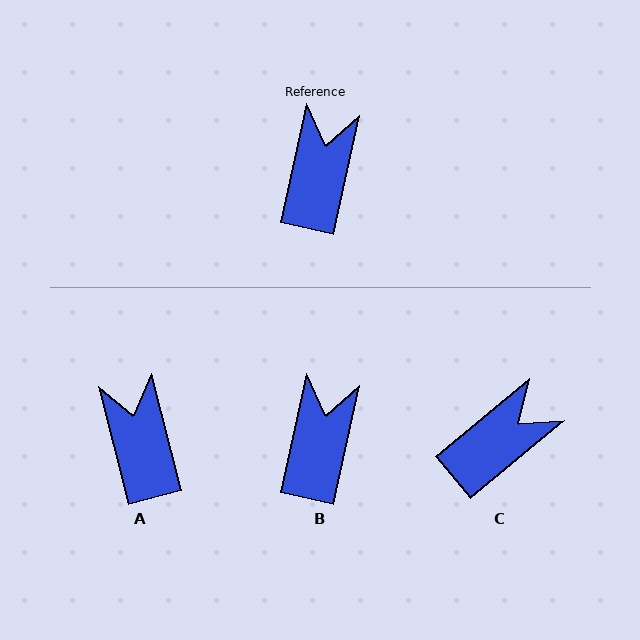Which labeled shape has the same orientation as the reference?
B.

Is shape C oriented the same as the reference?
No, it is off by about 38 degrees.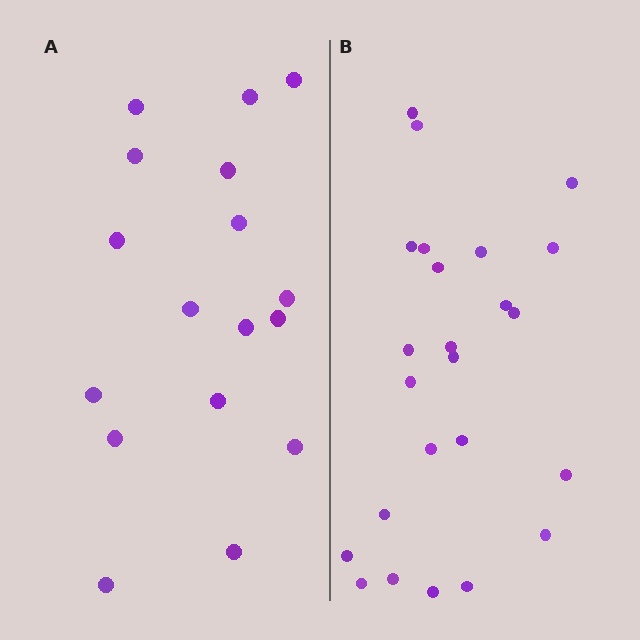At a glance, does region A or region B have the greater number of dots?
Region B (the right region) has more dots.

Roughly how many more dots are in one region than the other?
Region B has roughly 8 or so more dots than region A.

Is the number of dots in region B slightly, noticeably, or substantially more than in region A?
Region B has noticeably more, but not dramatically so. The ratio is roughly 1.4 to 1.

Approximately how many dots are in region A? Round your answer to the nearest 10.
About 20 dots. (The exact count is 17, which rounds to 20.)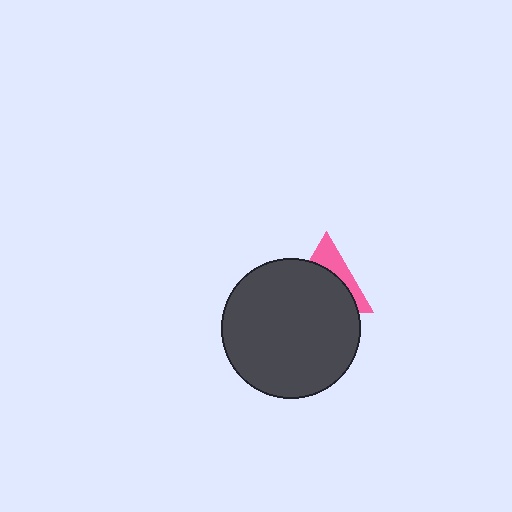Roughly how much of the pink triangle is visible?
A small part of it is visible (roughly 34%).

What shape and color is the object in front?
The object in front is a dark gray circle.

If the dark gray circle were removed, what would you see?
You would see the complete pink triangle.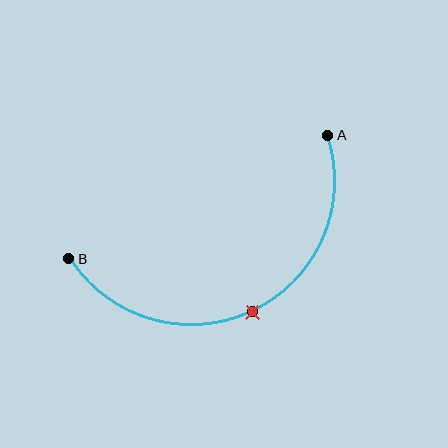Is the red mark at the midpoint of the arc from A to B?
Yes. The red mark lies on the arc at equal arc-length from both A and B — it is the arc midpoint.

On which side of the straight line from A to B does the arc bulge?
The arc bulges below the straight line connecting A and B.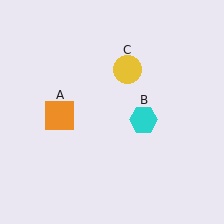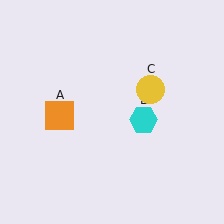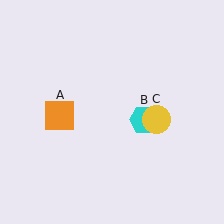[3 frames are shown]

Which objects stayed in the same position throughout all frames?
Orange square (object A) and cyan hexagon (object B) remained stationary.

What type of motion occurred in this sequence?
The yellow circle (object C) rotated clockwise around the center of the scene.